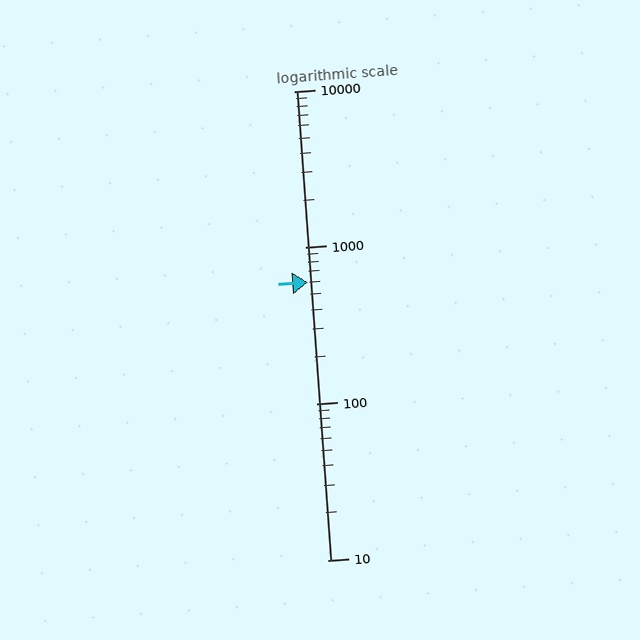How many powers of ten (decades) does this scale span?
The scale spans 3 decades, from 10 to 10000.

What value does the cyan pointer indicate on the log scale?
The pointer indicates approximately 600.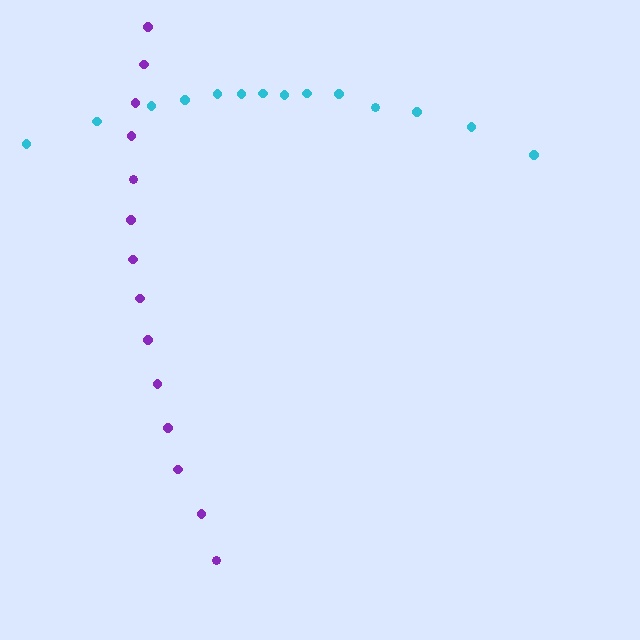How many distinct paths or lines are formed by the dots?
There are 2 distinct paths.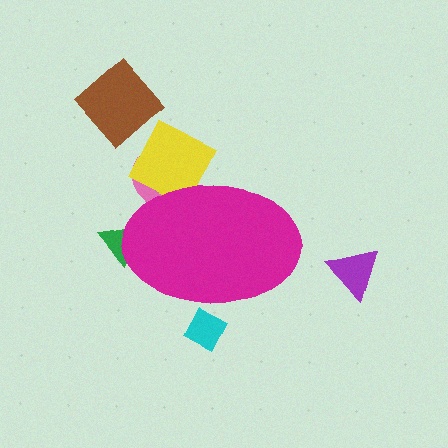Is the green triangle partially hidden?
Yes, the green triangle is partially hidden behind the magenta ellipse.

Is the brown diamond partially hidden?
No, the brown diamond is fully visible.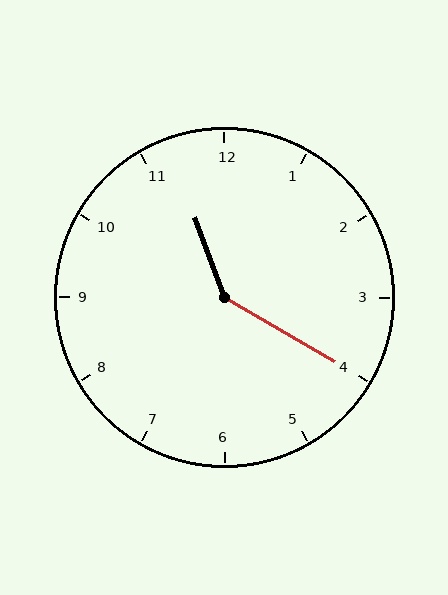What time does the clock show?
11:20.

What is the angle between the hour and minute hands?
Approximately 140 degrees.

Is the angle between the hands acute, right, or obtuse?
It is obtuse.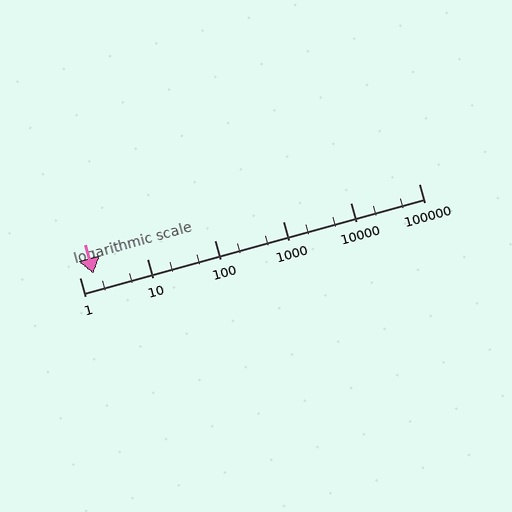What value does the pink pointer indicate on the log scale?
The pointer indicates approximately 1.6.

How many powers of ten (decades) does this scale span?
The scale spans 5 decades, from 1 to 100000.